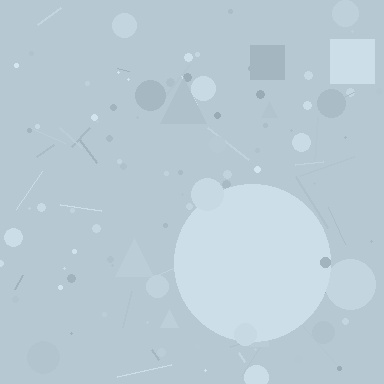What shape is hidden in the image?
A circle is hidden in the image.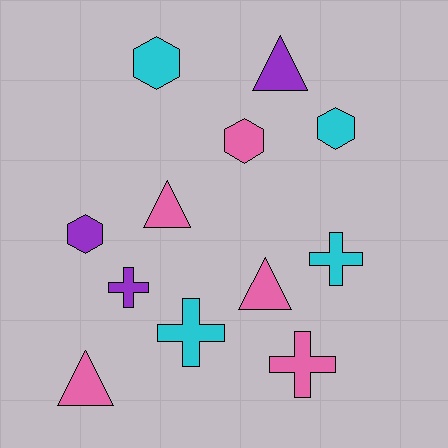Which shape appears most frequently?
Triangle, with 4 objects.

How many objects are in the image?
There are 12 objects.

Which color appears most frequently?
Pink, with 5 objects.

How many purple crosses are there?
There is 1 purple cross.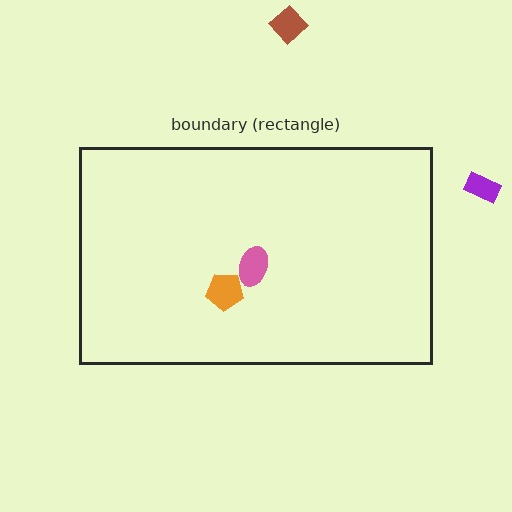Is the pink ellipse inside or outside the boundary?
Inside.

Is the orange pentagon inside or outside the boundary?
Inside.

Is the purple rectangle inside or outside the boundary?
Outside.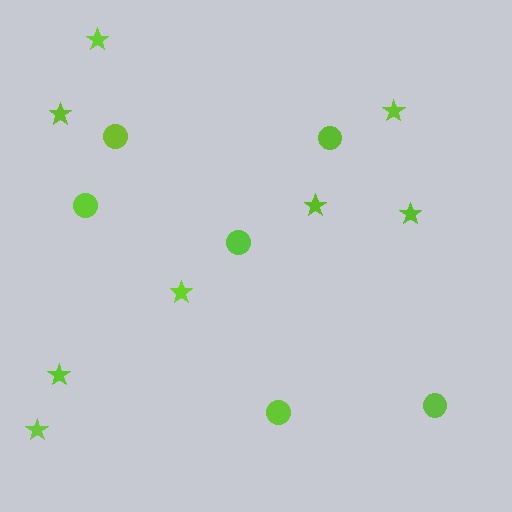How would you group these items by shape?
There are 2 groups: one group of stars (8) and one group of circles (6).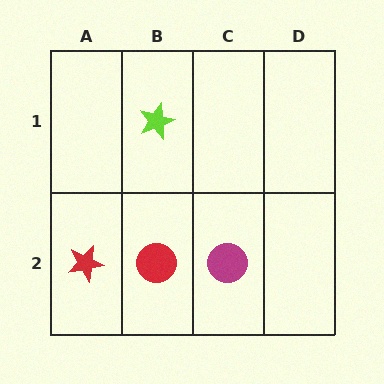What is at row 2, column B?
A red circle.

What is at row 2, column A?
A red star.